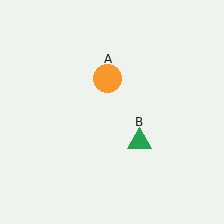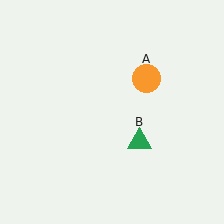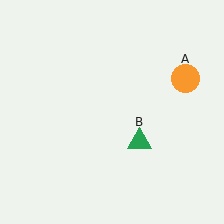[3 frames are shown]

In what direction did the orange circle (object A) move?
The orange circle (object A) moved right.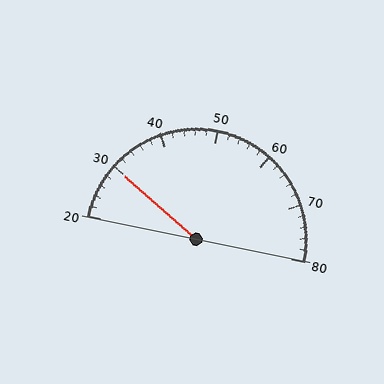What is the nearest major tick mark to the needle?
The nearest major tick mark is 30.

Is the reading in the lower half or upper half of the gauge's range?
The reading is in the lower half of the range (20 to 80).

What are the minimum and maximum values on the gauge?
The gauge ranges from 20 to 80.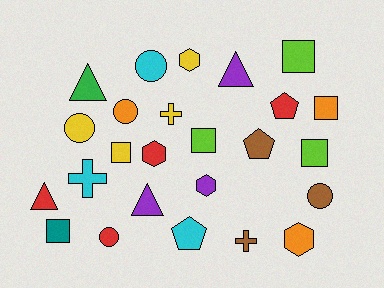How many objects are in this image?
There are 25 objects.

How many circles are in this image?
There are 5 circles.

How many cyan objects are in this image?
There are 3 cyan objects.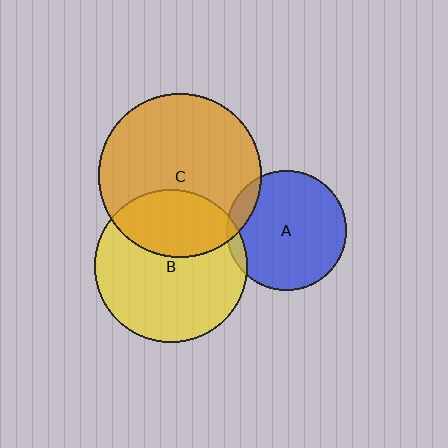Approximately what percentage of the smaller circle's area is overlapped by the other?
Approximately 10%.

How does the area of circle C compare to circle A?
Approximately 1.9 times.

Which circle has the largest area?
Circle C (orange).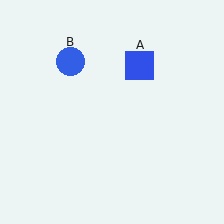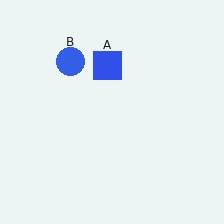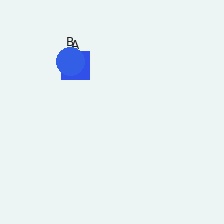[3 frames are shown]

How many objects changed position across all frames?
1 object changed position: blue square (object A).